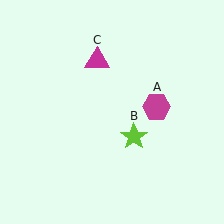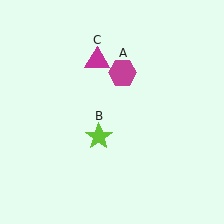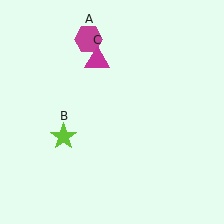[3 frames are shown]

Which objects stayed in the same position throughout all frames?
Magenta triangle (object C) remained stationary.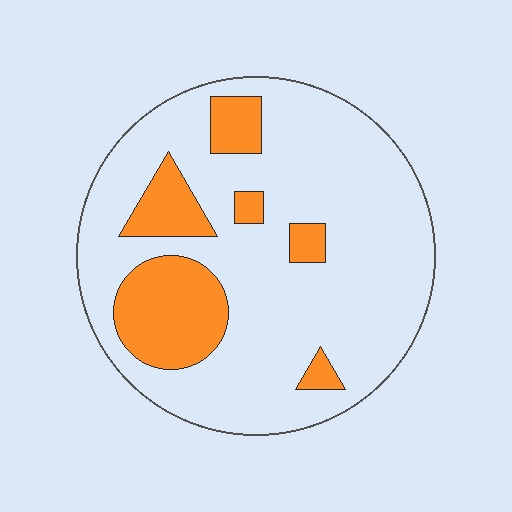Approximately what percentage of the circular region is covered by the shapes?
Approximately 20%.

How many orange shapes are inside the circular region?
6.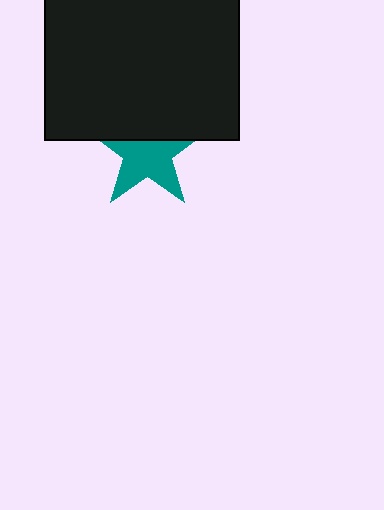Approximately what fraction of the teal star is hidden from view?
Roughly 37% of the teal star is hidden behind the black rectangle.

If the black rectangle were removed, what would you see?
You would see the complete teal star.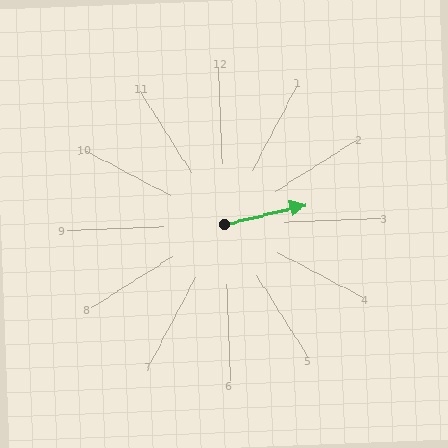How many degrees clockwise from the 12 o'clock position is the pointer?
Approximately 79 degrees.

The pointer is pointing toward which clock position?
Roughly 3 o'clock.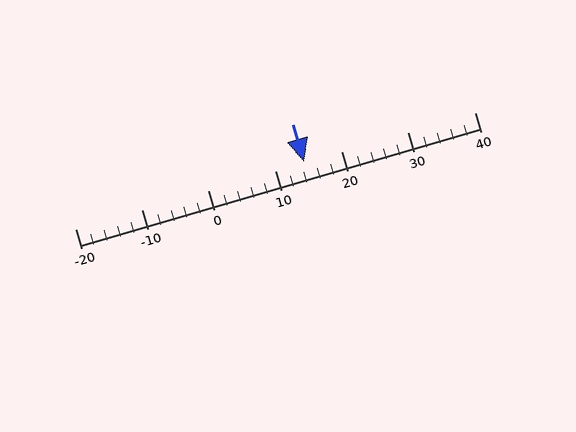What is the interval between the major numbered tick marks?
The major tick marks are spaced 10 units apart.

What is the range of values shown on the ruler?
The ruler shows values from -20 to 40.